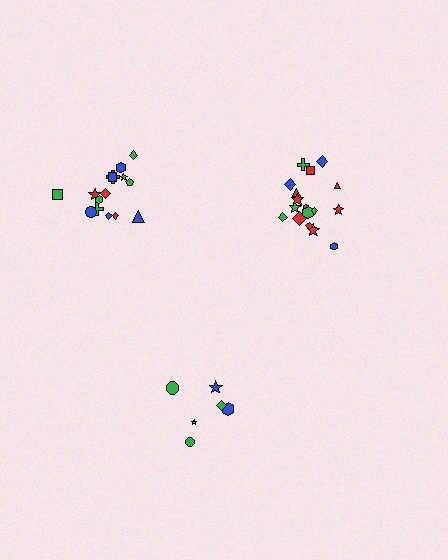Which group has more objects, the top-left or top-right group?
The top-right group.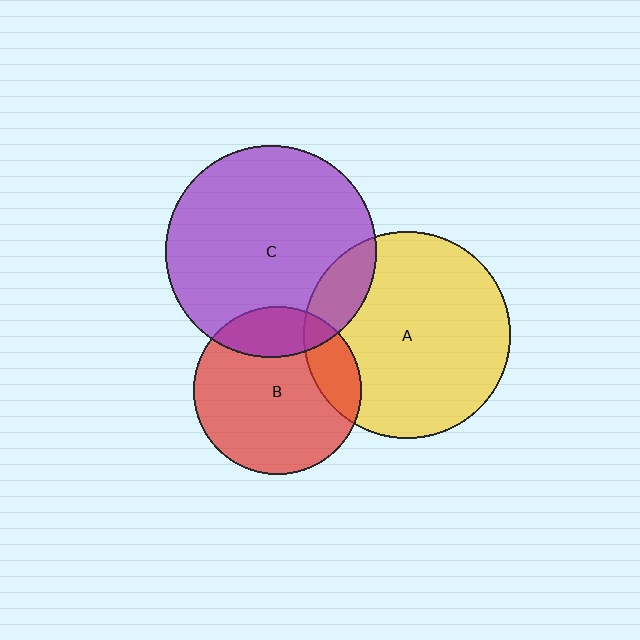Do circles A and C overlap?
Yes.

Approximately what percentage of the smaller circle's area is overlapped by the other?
Approximately 15%.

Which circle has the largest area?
Circle C (purple).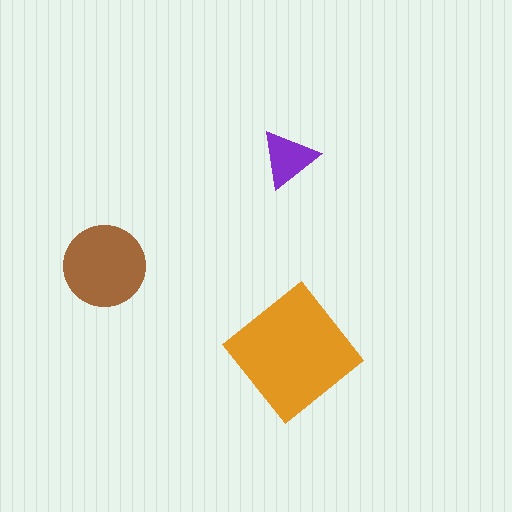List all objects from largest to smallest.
The orange diamond, the brown circle, the purple triangle.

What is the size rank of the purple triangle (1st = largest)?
3rd.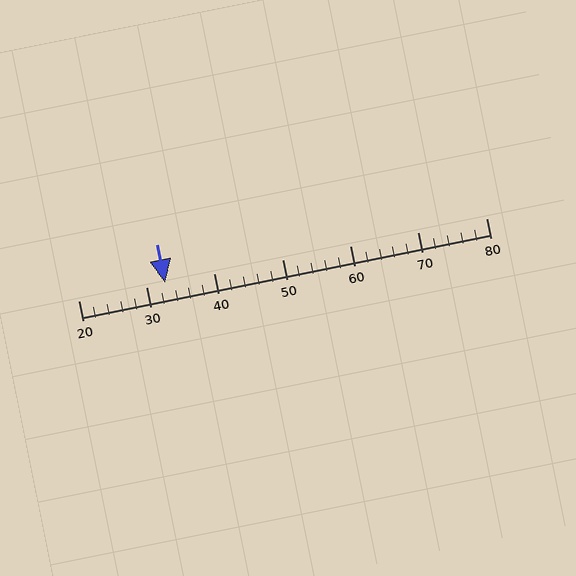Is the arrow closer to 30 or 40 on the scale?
The arrow is closer to 30.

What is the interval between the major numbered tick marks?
The major tick marks are spaced 10 units apart.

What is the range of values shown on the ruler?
The ruler shows values from 20 to 80.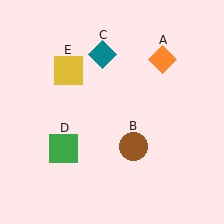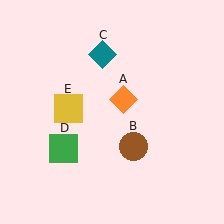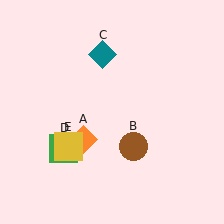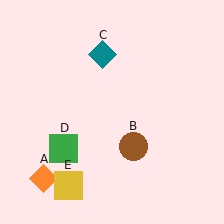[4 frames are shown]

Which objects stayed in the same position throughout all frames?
Brown circle (object B) and teal diamond (object C) and green square (object D) remained stationary.